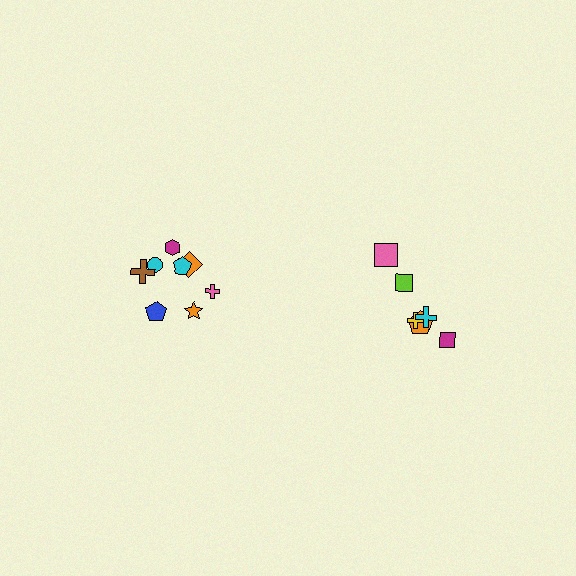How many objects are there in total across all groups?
There are 14 objects.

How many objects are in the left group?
There are 8 objects.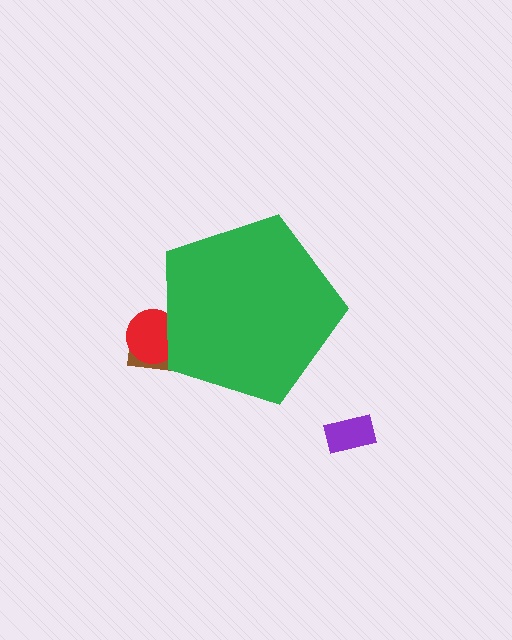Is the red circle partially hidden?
Yes, the red circle is partially hidden behind the green pentagon.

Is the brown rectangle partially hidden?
Yes, the brown rectangle is partially hidden behind the green pentagon.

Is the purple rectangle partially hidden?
No, the purple rectangle is fully visible.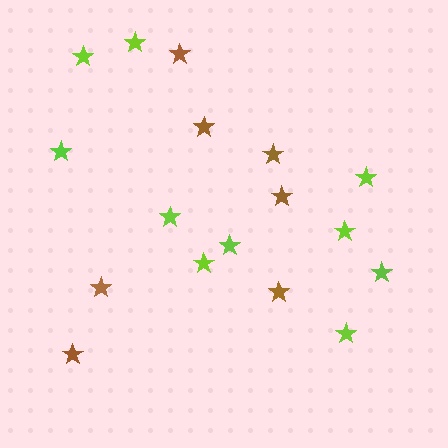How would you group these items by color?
There are 2 groups: one group of lime stars (10) and one group of brown stars (7).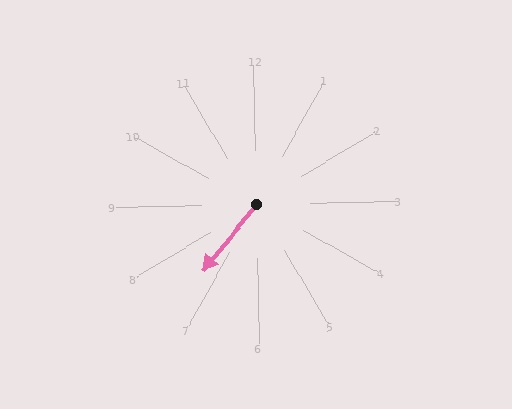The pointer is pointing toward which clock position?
Roughly 7 o'clock.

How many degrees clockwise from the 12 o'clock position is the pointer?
Approximately 220 degrees.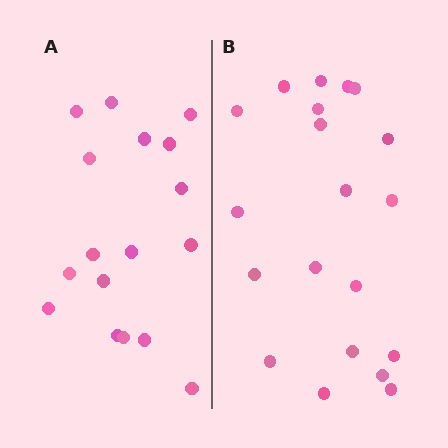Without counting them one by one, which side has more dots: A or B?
Region B (the right region) has more dots.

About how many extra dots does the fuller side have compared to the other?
Region B has just a few more — roughly 2 or 3 more dots than region A.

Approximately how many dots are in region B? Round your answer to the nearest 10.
About 20 dots.